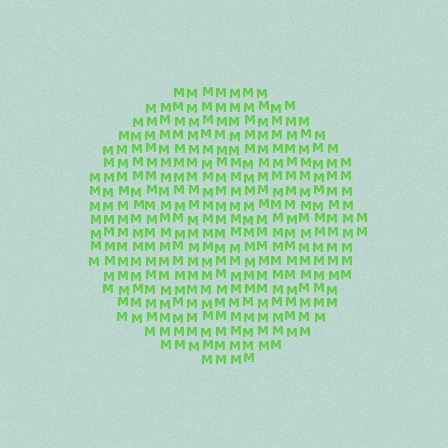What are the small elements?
The small elements are letter M's.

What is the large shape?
The large shape is a circle.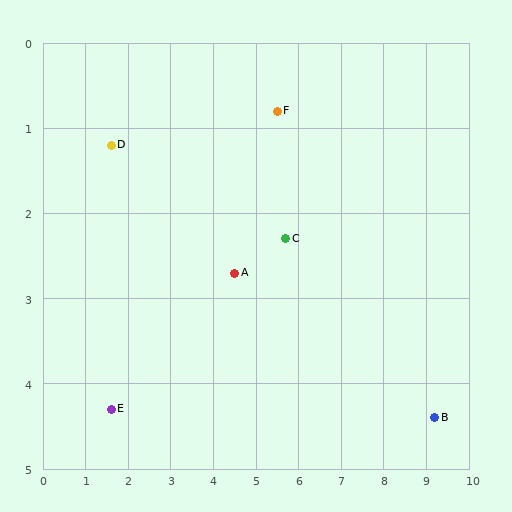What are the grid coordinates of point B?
Point B is at approximately (9.2, 4.4).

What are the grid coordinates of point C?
Point C is at approximately (5.7, 2.3).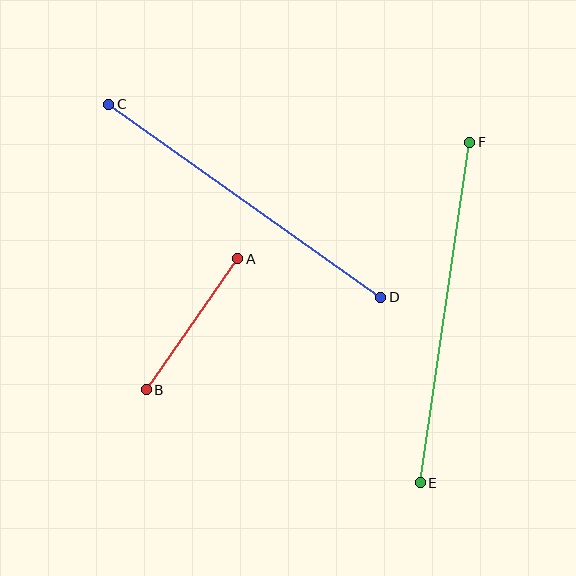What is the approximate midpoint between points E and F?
The midpoint is at approximately (445, 312) pixels.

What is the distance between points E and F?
The distance is approximately 344 pixels.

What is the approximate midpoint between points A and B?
The midpoint is at approximately (192, 324) pixels.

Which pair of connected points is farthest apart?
Points E and F are farthest apart.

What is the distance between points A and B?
The distance is approximately 160 pixels.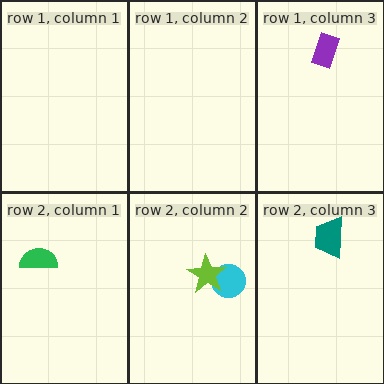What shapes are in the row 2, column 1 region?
The green semicircle.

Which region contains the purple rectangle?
The row 1, column 3 region.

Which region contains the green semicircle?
The row 2, column 1 region.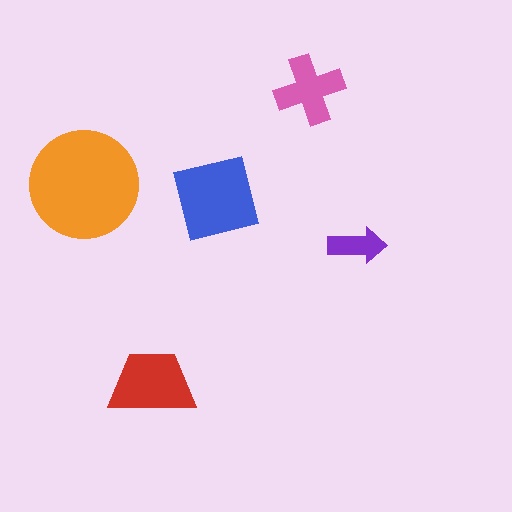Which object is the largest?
The orange circle.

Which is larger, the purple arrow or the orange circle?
The orange circle.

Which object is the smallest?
The purple arrow.